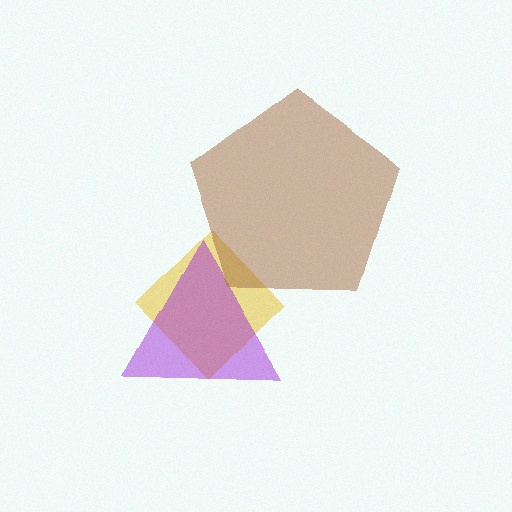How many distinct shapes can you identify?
There are 3 distinct shapes: a yellow diamond, a purple triangle, a brown pentagon.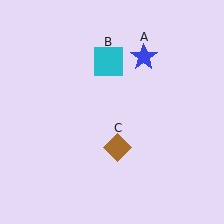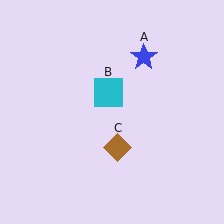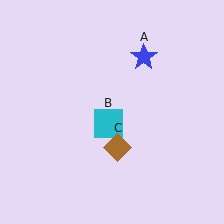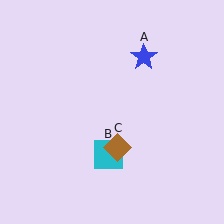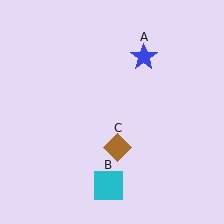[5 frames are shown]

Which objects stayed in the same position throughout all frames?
Blue star (object A) and brown diamond (object C) remained stationary.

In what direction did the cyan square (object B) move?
The cyan square (object B) moved down.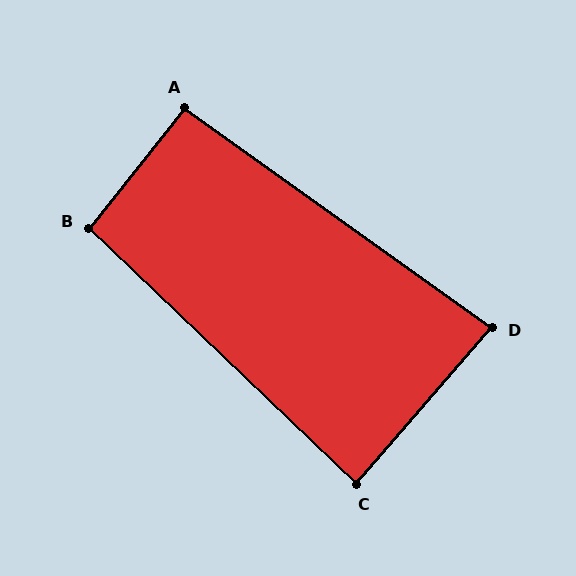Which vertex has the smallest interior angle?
D, at approximately 85 degrees.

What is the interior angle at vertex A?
Approximately 93 degrees (approximately right).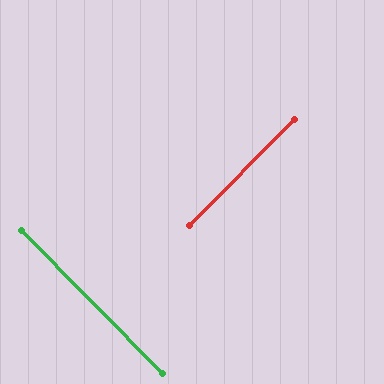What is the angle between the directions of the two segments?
Approximately 89 degrees.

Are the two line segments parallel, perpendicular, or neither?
Perpendicular — they meet at approximately 89°.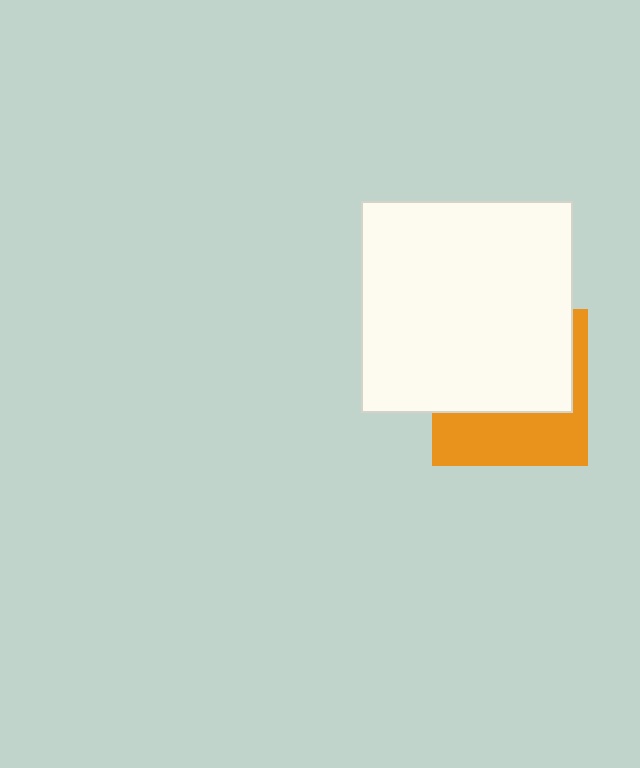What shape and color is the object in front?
The object in front is a white square.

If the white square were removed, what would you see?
You would see the complete orange square.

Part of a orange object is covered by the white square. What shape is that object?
It is a square.